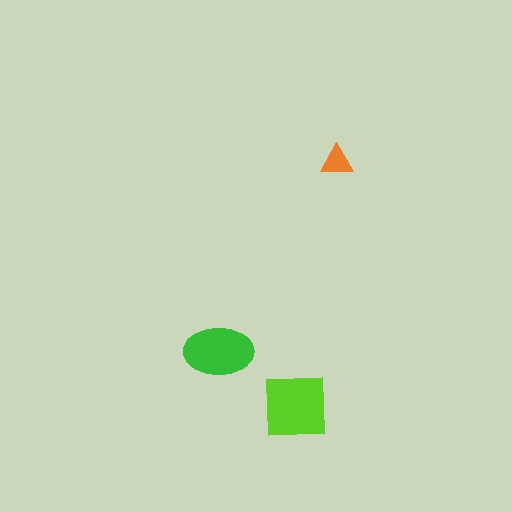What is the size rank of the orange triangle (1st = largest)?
3rd.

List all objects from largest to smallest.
The lime square, the green ellipse, the orange triangle.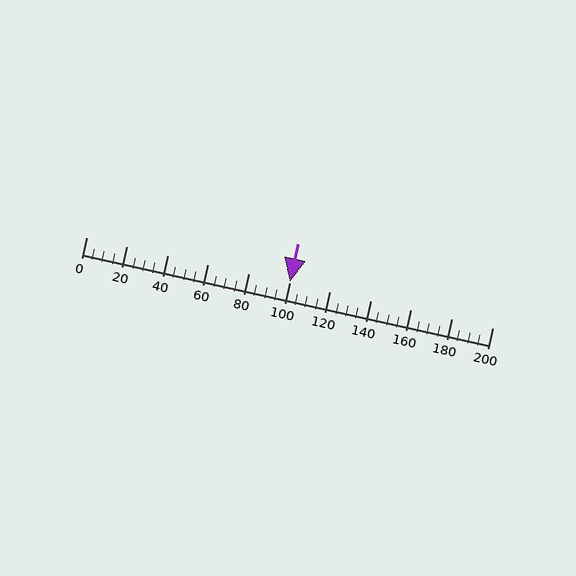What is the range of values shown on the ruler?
The ruler shows values from 0 to 200.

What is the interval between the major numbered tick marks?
The major tick marks are spaced 20 units apart.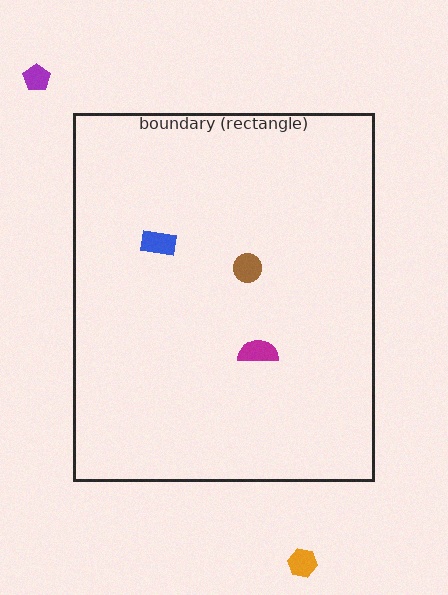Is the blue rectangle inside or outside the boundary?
Inside.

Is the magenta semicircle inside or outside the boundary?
Inside.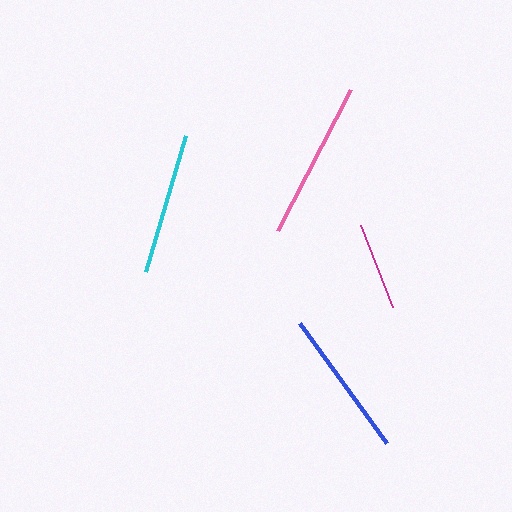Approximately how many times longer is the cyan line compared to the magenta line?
The cyan line is approximately 1.6 times the length of the magenta line.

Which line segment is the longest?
The pink line is the longest at approximately 159 pixels.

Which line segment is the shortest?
The magenta line is the shortest at approximately 88 pixels.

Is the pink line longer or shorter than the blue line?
The pink line is longer than the blue line.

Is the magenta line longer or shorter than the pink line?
The pink line is longer than the magenta line.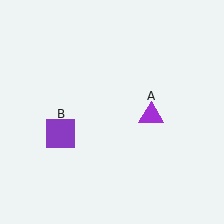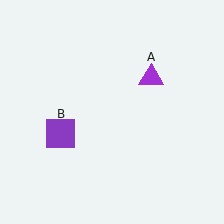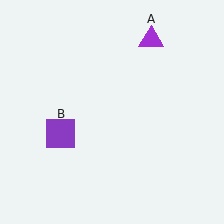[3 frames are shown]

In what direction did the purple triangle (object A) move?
The purple triangle (object A) moved up.